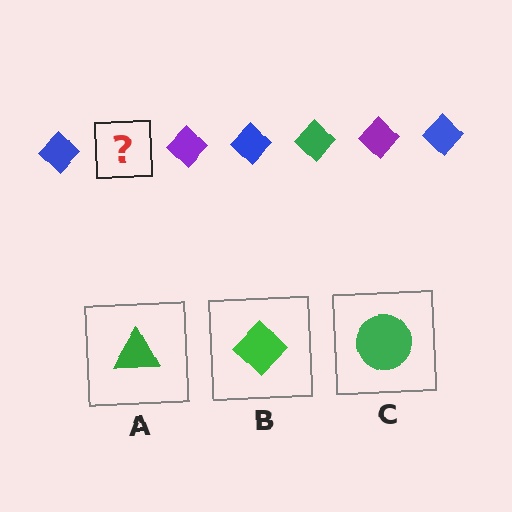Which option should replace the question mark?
Option B.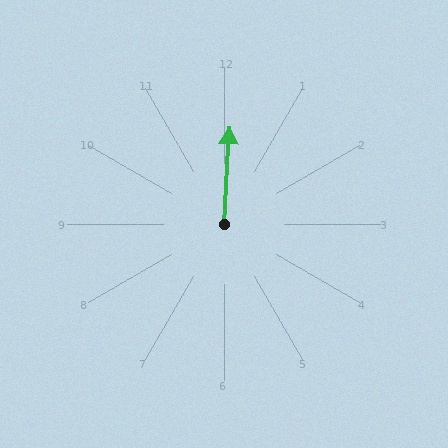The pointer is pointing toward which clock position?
Roughly 12 o'clock.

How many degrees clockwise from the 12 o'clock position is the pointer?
Approximately 3 degrees.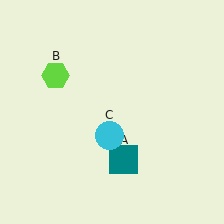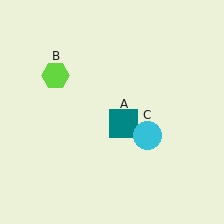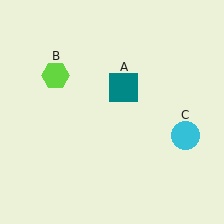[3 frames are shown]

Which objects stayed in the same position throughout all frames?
Lime hexagon (object B) remained stationary.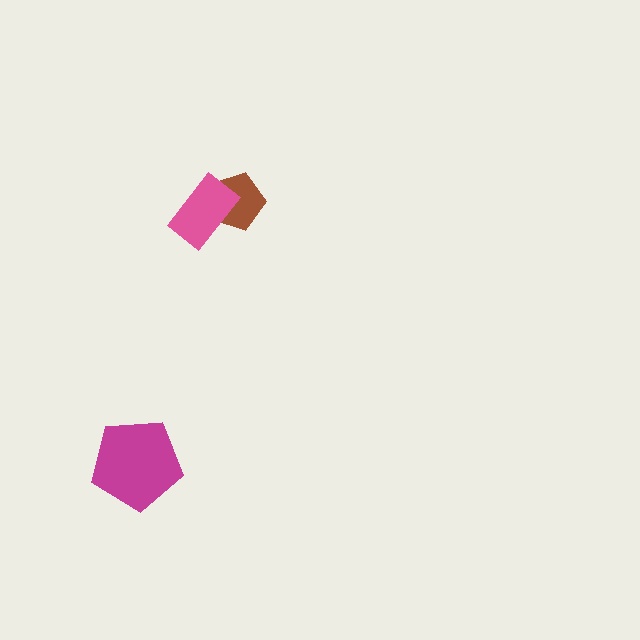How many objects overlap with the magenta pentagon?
0 objects overlap with the magenta pentagon.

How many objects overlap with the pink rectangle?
1 object overlaps with the pink rectangle.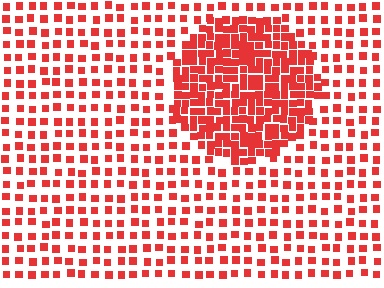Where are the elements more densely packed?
The elements are more densely packed inside the circle boundary.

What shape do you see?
I see a circle.